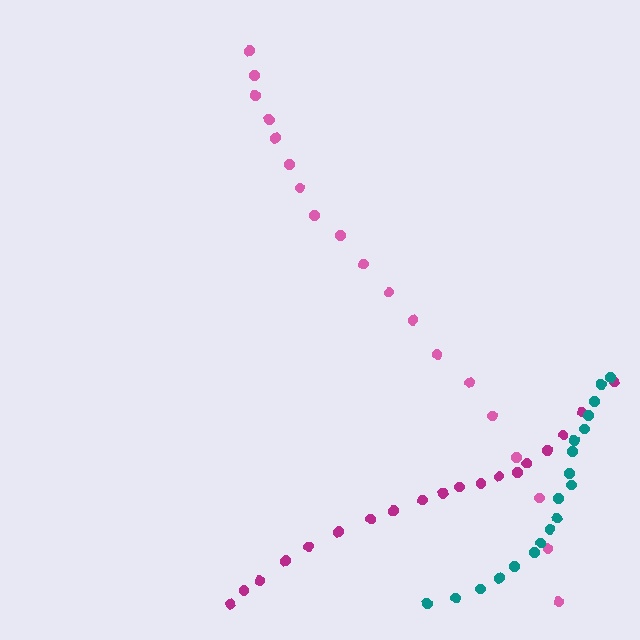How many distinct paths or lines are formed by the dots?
There are 3 distinct paths.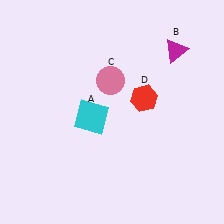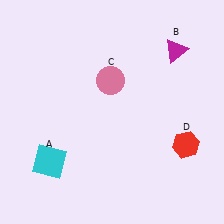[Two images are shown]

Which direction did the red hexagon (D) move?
The red hexagon (D) moved down.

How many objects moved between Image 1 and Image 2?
2 objects moved between the two images.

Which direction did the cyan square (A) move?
The cyan square (A) moved down.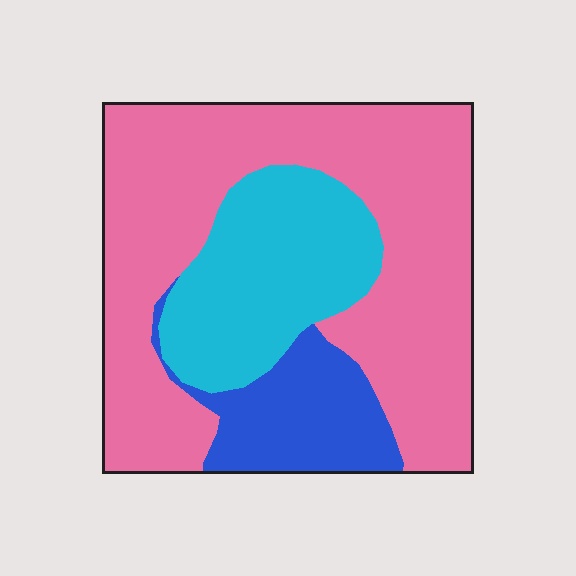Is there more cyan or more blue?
Cyan.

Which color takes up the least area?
Blue, at roughly 15%.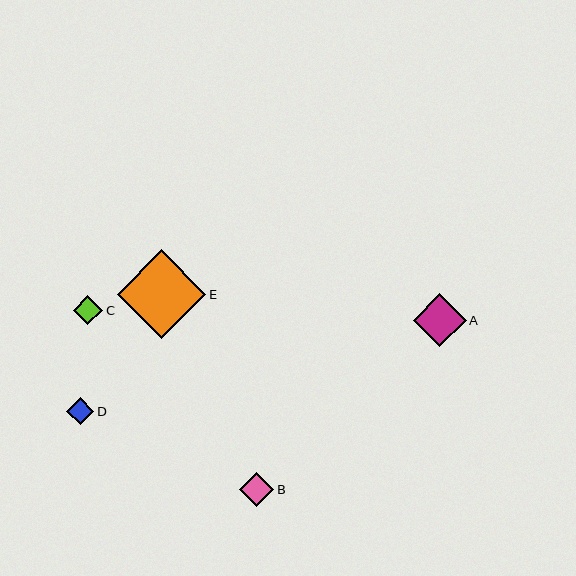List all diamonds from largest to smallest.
From largest to smallest: E, A, B, C, D.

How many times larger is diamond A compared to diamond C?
Diamond A is approximately 1.8 times the size of diamond C.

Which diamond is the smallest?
Diamond D is the smallest with a size of approximately 27 pixels.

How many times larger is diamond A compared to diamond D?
Diamond A is approximately 1.9 times the size of diamond D.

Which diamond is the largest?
Diamond E is the largest with a size of approximately 89 pixels.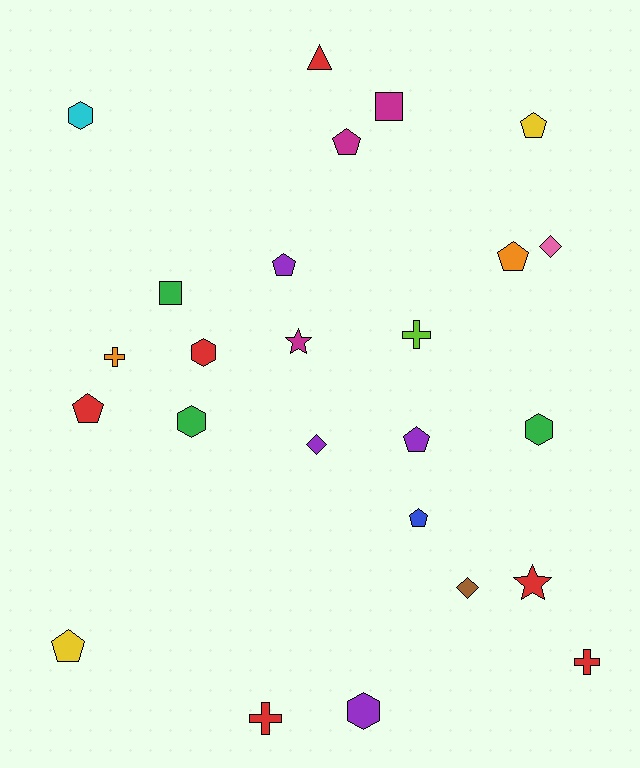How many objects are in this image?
There are 25 objects.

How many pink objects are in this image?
There is 1 pink object.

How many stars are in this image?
There are 2 stars.